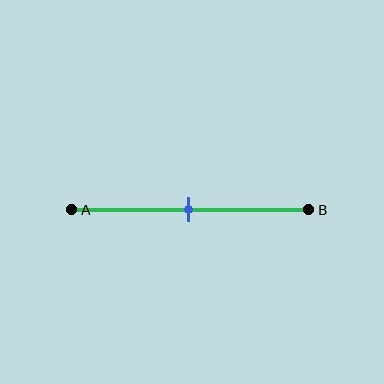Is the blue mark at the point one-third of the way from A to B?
No, the mark is at about 50% from A, not at the 33% one-third point.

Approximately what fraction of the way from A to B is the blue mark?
The blue mark is approximately 50% of the way from A to B.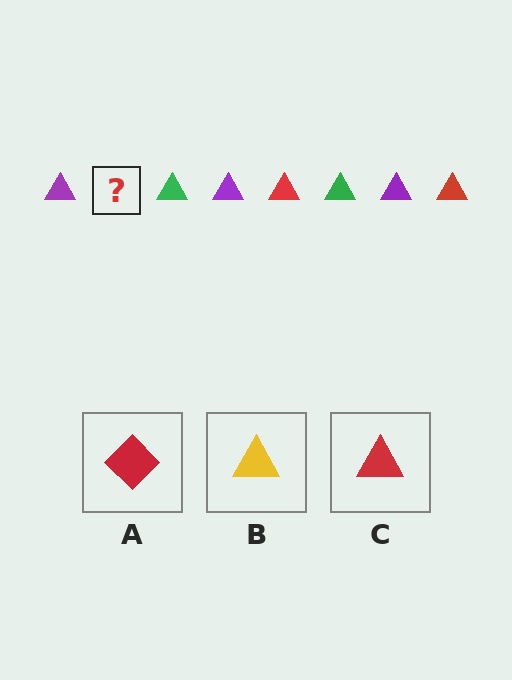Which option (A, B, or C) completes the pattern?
C.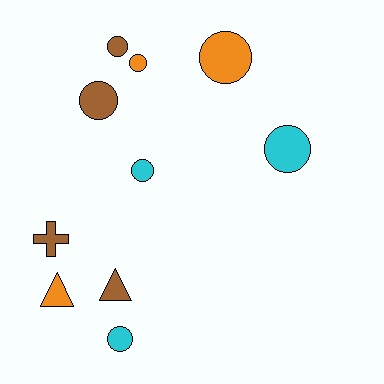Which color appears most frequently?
Brown, with 4 objects.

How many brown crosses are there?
There is 1 brown cross.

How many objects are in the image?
There are 10 objects.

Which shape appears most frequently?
Circle, with 7 objects.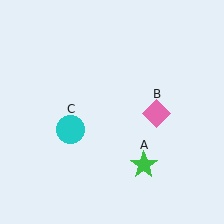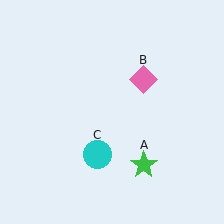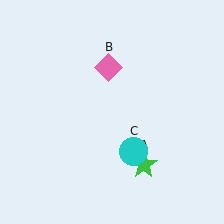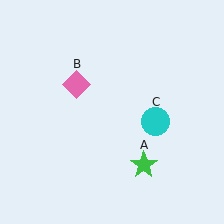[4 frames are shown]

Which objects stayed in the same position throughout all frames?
Green star (object A) remained stationary.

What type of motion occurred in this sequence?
The pink diamond (object B), cyan circle (object C) rotated counterclockwise around the center of the scene.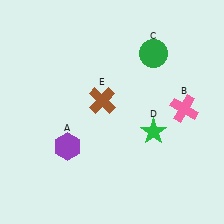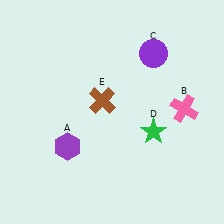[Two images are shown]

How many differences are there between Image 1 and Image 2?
There is 1 difference between the two images.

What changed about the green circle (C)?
In Image 1, C is green. In Image 2, it changed to purple.